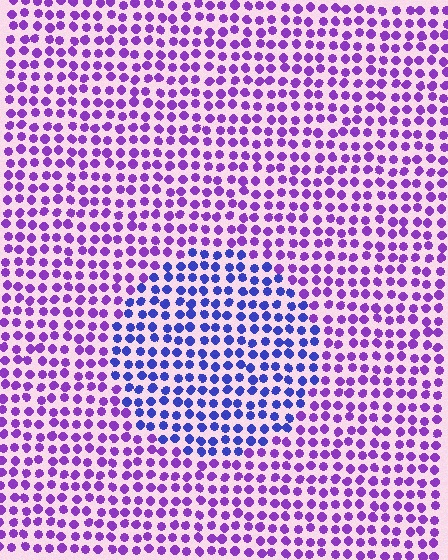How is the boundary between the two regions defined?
The boundary is defined purely by a slight shift in hue (about 42 degrees). Spacing, size, and orientation are identical on both sides.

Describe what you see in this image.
The image is filled with small purple elements in a uniform arrangement. A circle-shaped region is visible where the elements are tinted to a slightly different hue, forming a subtle color boundary.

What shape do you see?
I see a circle.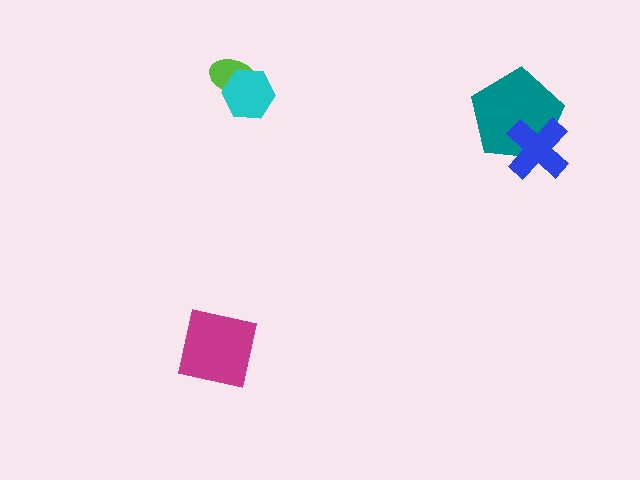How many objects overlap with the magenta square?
0 objects overlap with the magenta square.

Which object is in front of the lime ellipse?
The cyan hexagon is in front of the lime ellipse.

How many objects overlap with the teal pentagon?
1 object overlaps with the teal pentagon.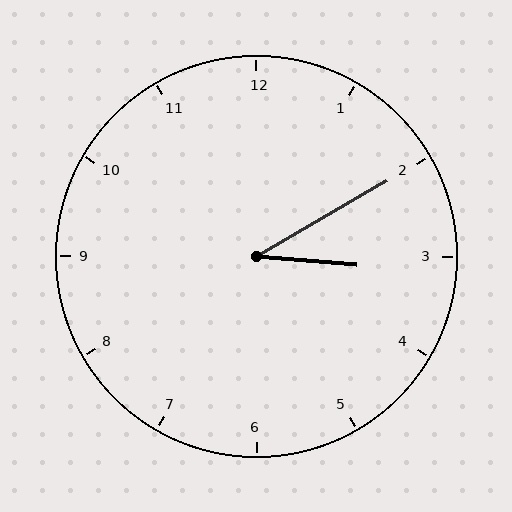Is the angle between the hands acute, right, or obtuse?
It is acute.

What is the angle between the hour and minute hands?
Approximately 35 degrees.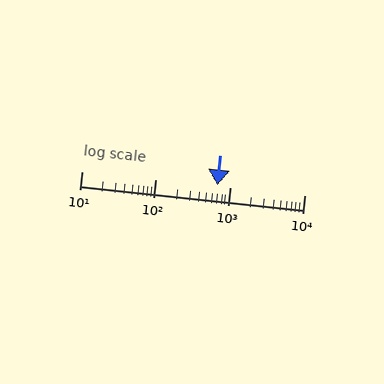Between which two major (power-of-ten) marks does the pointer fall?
The pointer is between 100 and 1000.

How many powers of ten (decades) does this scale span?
The scale spans 3 decades, from 10 to 10000.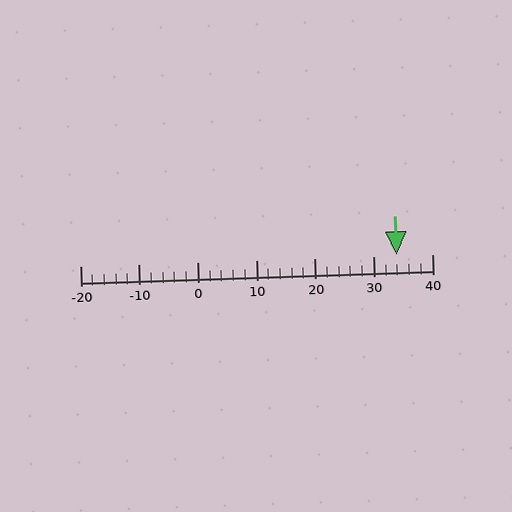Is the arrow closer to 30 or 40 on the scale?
The arrow is closer to 30.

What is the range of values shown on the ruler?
The ruler shows values from -20 to 40.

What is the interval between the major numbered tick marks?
The major tick marks are spaced 10 units apart.